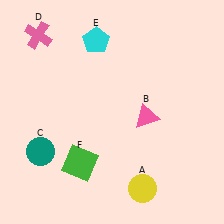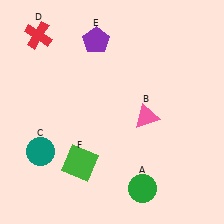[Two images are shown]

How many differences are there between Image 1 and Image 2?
There are 3 differences between the two images.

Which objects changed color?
A changed from yellow to green. D changed from pink to red. E changed from cyan to purple.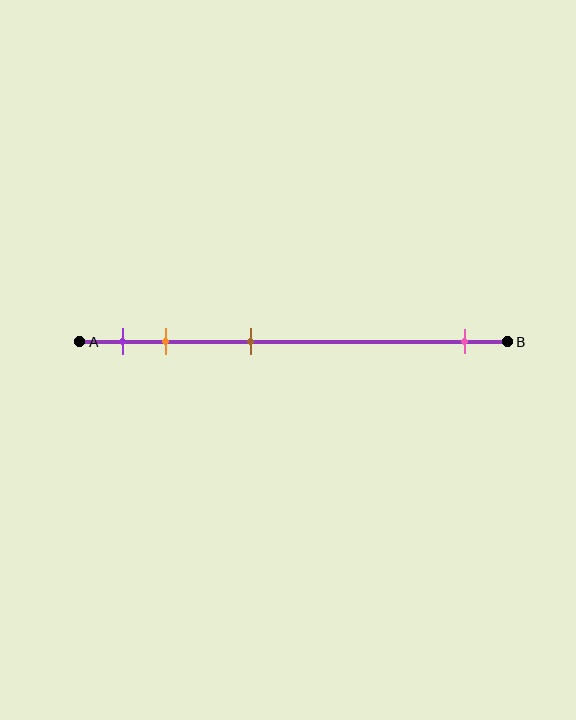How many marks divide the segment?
There are 4 marks dividing the segment.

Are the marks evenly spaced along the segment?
No, the marks are not evenly spaced.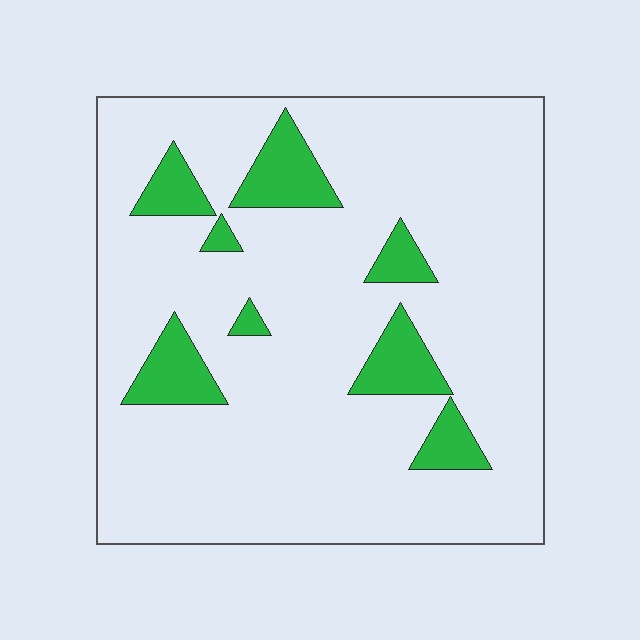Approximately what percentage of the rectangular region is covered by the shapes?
Approximately 15%.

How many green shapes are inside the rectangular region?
8.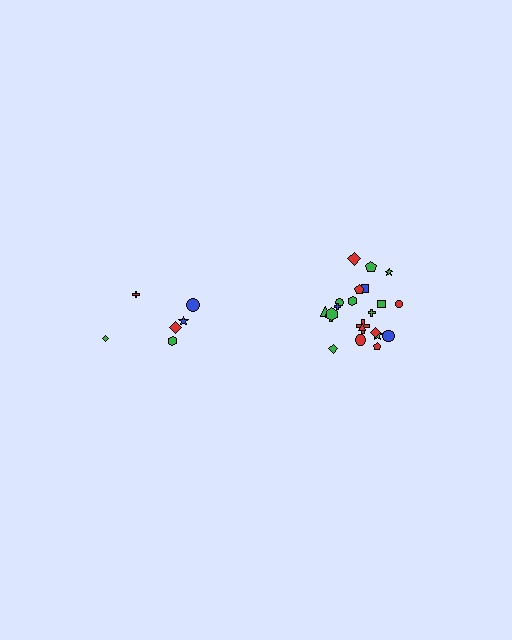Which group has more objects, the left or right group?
The right group.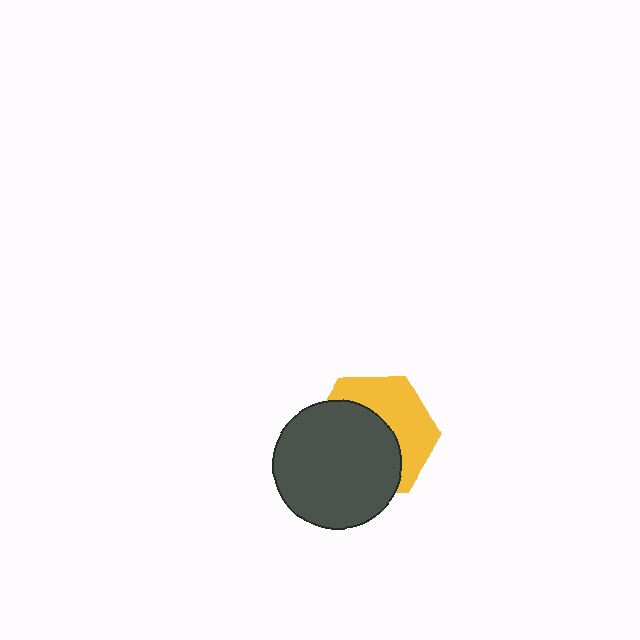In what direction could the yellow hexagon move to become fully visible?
The yellow hexagon could move toward the upper-right. That would shift it out from behind the dark gray circle entirely.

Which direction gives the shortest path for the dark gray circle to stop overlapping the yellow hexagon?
Moving toward the lower-left gives the shortest separation.